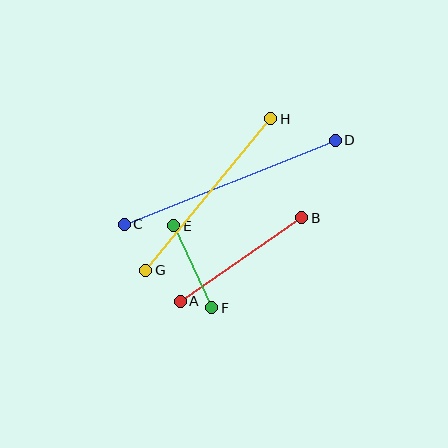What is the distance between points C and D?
The distance is approximately 227 pixels.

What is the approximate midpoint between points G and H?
The midpoint is at approximately (208, 194) pixels.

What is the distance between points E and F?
The distance is approximately 91 pixels.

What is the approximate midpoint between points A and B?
The midpoint is at approximately (241, 260) pixels.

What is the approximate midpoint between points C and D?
The midpoint is at approximately (230, 182) pixels.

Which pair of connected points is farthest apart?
Points C and D are farthest apart.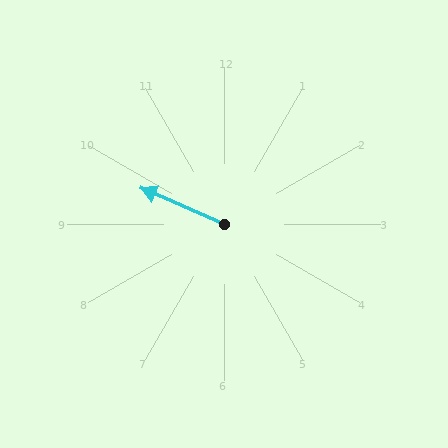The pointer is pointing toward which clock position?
Roughly 10 o'clock.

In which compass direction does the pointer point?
Northwest.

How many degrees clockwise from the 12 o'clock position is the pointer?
Approximately 293 degrees.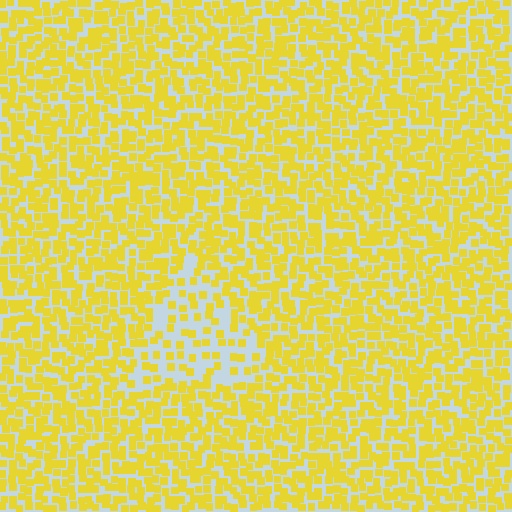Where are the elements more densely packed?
The elements are more densely packed outside the triangle boundary.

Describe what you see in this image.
The image contains small yellow elements arranged at two different densities. A triangle-shaped region is visible where the elements are less densely packed than the surrounding area.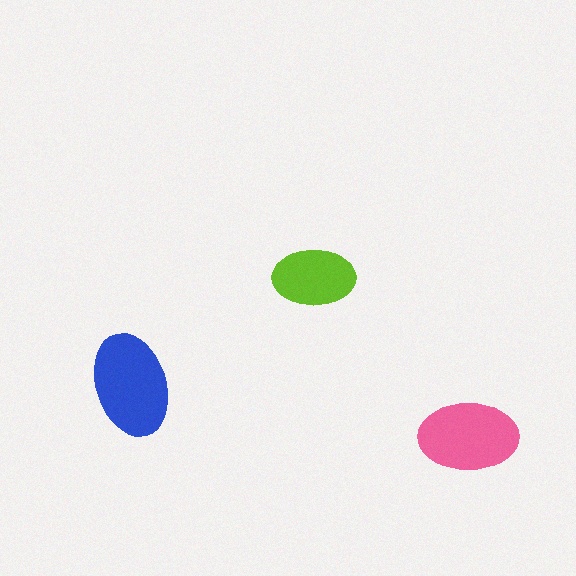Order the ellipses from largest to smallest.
the blue one, the pink one, the lime one.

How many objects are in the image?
There are 3 objects in the image.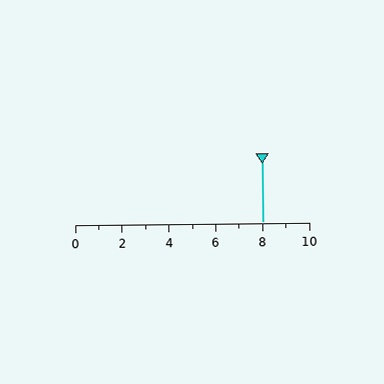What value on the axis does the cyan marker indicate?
The marker indicates approximately 8.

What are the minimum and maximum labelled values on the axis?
The axis runs from 0 to 10.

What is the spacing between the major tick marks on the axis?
The major ticks are spaced 2 apart.